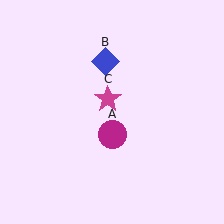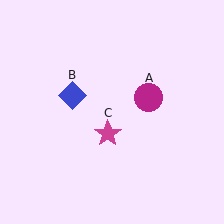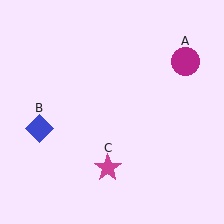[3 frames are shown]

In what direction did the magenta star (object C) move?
The magenta star (object C) moved down.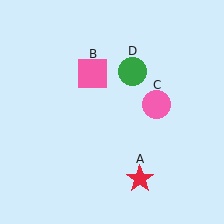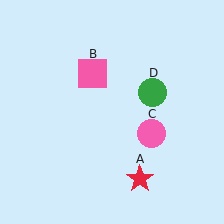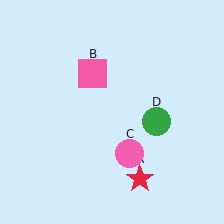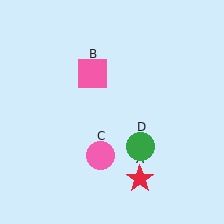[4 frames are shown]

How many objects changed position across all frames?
2 objects changed position: pink circle (object C), green circle (object D).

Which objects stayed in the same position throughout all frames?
Red star (object A) and pink square (object B) remained stationary.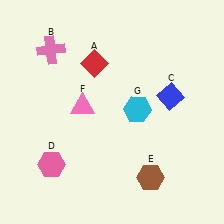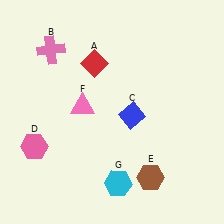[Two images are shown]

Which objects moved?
The objects that moved are: the blue diamond (C), the pink hexagon (D), the cyan hexagon (G).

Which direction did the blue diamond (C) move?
The blue diamond (C) moved left.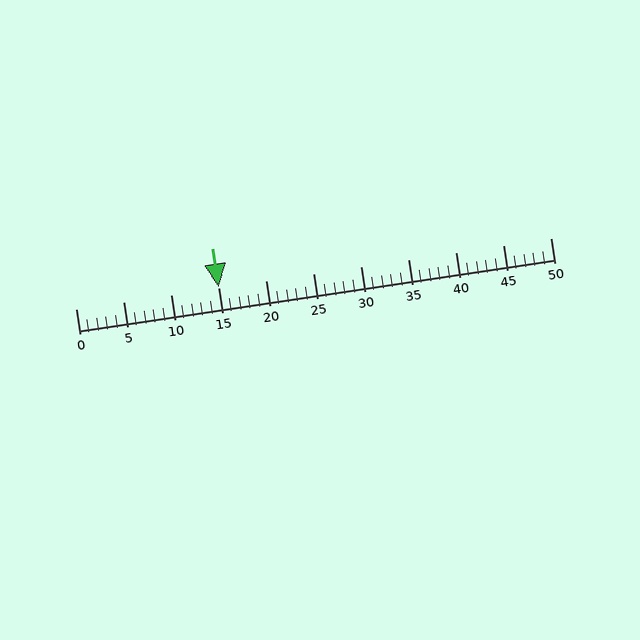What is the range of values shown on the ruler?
The ruler shows values from 0 to 50.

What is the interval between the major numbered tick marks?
The major tick marks are spaced 5 units apart.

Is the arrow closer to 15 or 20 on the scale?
The arrow is closer to 15.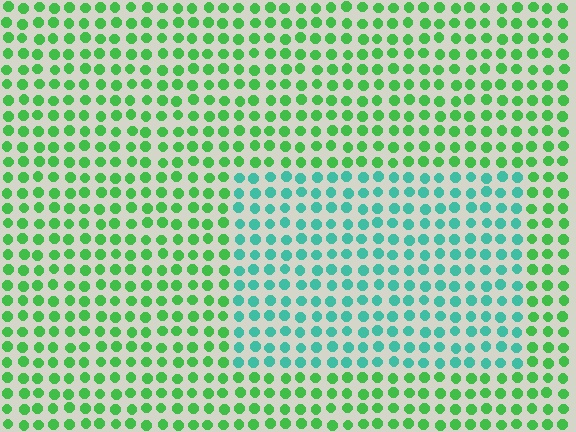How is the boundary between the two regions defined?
The boundary is defined purely by a slight shift in hue (about 43 degrees). Spacing, size, and orientation are identical on both sides.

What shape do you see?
I see a rectangle.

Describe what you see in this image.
The image is filled with small green elements in a uniform arrangement. A rectangle-shaped region is visible where the elements are tinted to a slightly different hue, forming a subtle color boundary.